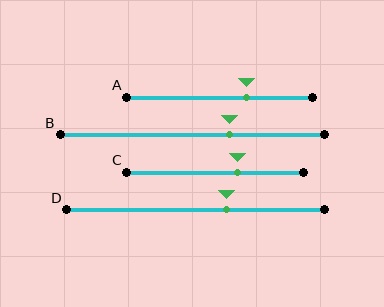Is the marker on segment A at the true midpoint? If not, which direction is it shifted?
No, the marker on segment A is shifted to the right by about 14% of the segment length.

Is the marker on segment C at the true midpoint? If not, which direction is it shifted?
No, the marker on segment C is shifted to the right by about 12% of the segment length.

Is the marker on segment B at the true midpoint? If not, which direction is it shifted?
No, the marker on segment B is shifted to the right by about 14% of the segment length.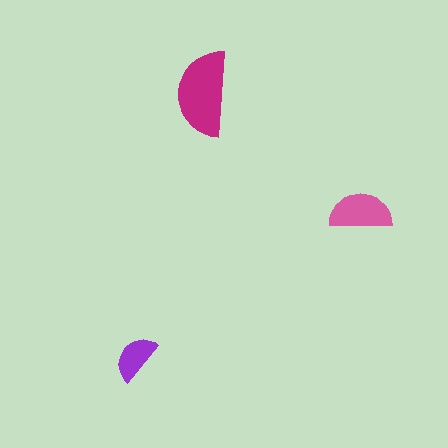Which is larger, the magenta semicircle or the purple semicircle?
The magenta one.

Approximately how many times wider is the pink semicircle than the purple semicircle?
About 1.5 times wider.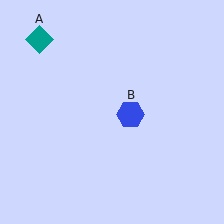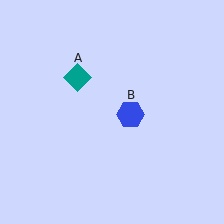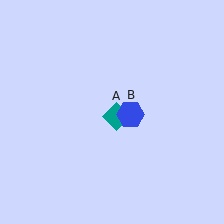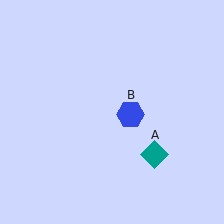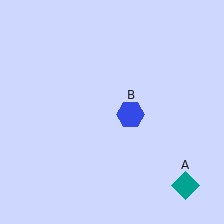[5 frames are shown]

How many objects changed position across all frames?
1 object changed position: teal diamond (object A).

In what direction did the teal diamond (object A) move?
The teal diamond (object A) moved down and to the right.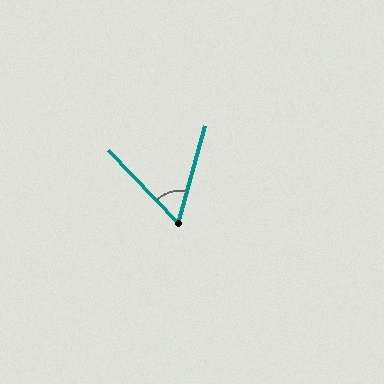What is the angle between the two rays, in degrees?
Approximately 59 degrees.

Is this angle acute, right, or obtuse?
It is acute.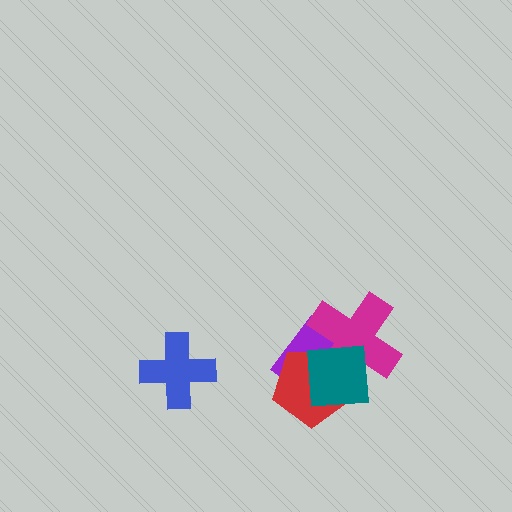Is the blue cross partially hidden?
No, no other shape covers it.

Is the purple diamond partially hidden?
Yes, it is partially covered by another shape.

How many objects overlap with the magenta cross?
3 objects overlap with the magenta cross.